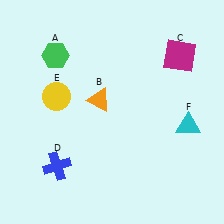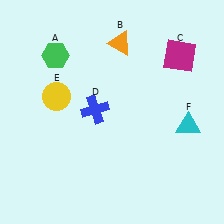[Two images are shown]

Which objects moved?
The objects that moved are: the orange triangle (B), the blue cross (D).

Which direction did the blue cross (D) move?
The blue cross (D) moved up.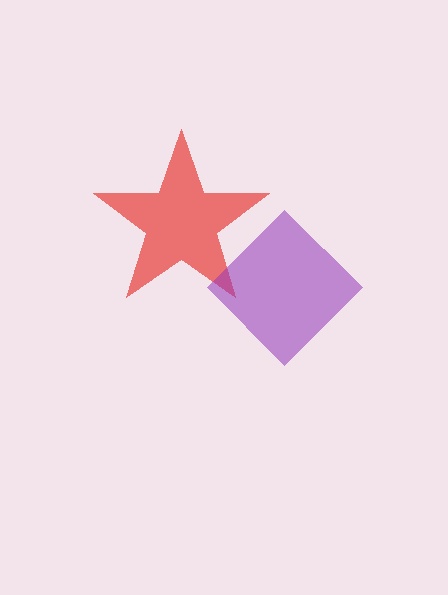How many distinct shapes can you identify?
There are 2 distinct shapes: a red star, a purple diamond.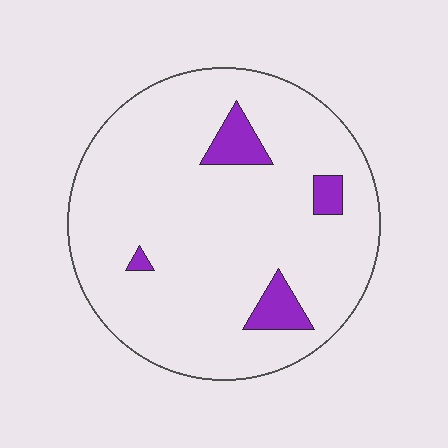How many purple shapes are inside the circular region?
4.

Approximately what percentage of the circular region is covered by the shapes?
Approximately 10%.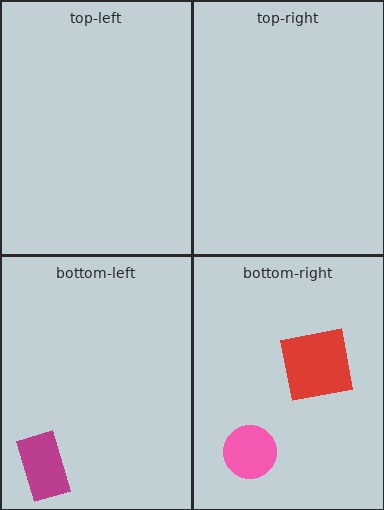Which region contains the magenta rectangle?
The bottom-left region.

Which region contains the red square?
The bottom-right region.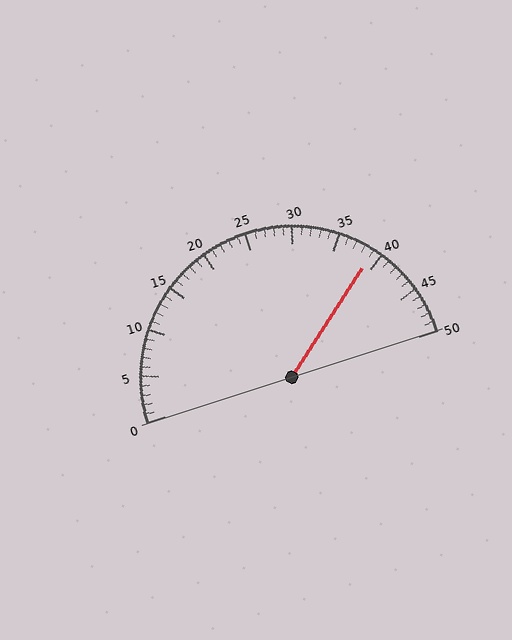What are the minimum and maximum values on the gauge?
The gauge ranges from 0 to 50.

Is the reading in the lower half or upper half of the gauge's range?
The reading is in the upper half of the range (0 to 50).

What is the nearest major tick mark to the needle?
The nearest major tick mark is 40.